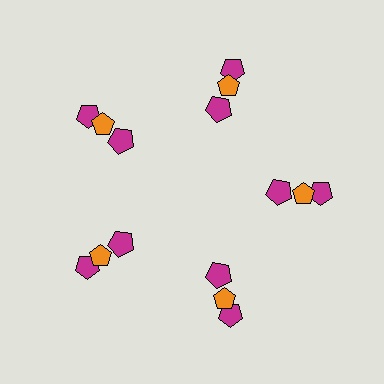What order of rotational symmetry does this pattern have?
This pattern has 5-fold rotational symmetry.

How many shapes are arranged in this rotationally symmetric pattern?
There are 15 shapes, arranged in 5 groups of 3.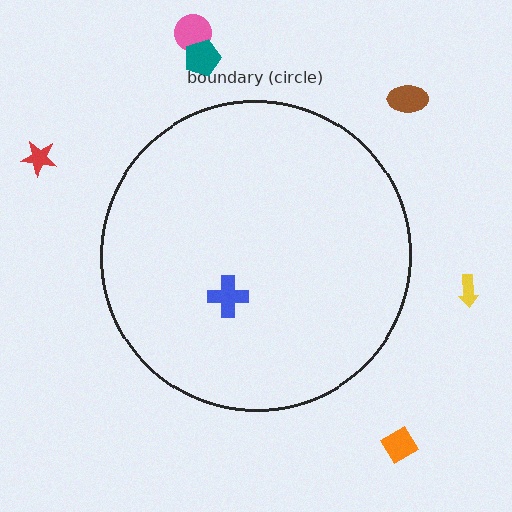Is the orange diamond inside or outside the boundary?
Outside.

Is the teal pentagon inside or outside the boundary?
Outside.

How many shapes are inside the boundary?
1 inside, 6 outside.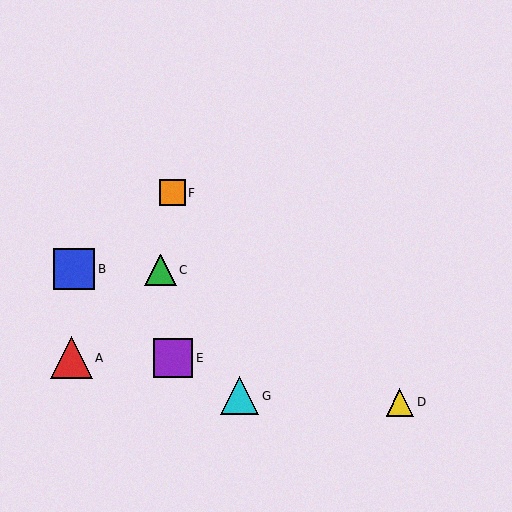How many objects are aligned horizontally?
2 objects (A, E) are aligned horizontally.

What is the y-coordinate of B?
Object B is at y≈269.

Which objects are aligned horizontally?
Objects A, E are aligned horizontally.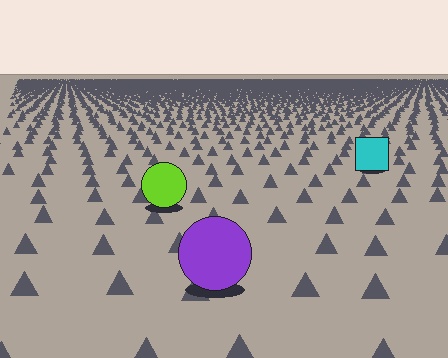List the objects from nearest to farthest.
From nearest to farthest: the purple circle, the lime circle, the cyan square.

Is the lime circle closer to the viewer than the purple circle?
No. The purple circle is closer — you can tell from the texture gradient: the ground texture is coarser near it.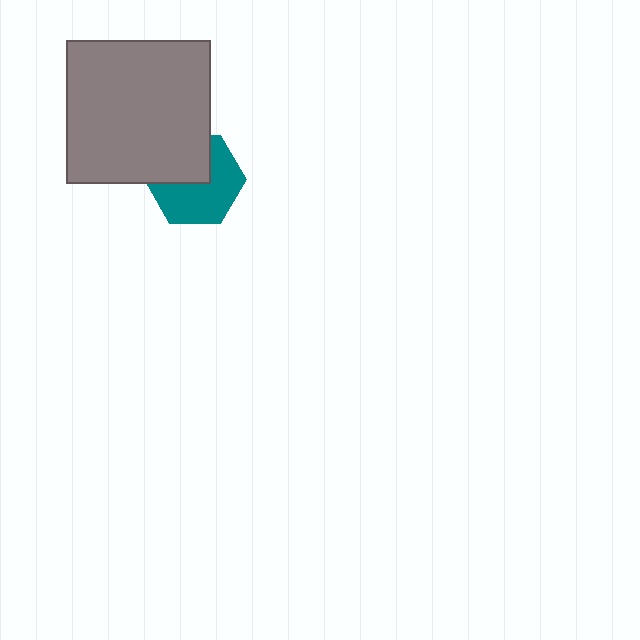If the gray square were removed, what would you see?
You would see the complete teal hexagon.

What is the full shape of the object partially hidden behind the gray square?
The partially hidden object is a teal hexagon.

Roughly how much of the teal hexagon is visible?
About half of it is visible (roughly 61%).